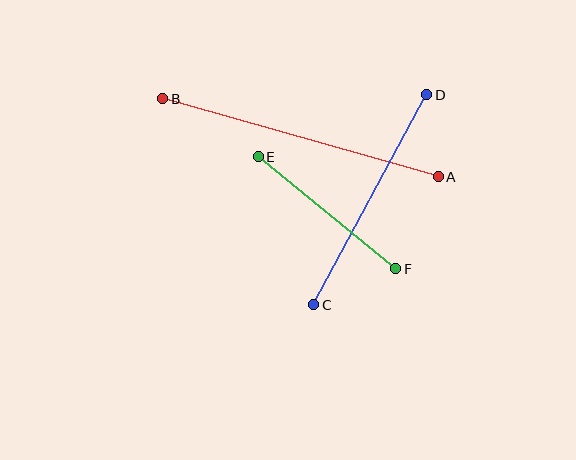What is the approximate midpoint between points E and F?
The midpoint is at approximately (327, 213) pixels.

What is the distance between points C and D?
The distance is approximately 239 pixels.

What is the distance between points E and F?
The distance is approximately 177 pixels.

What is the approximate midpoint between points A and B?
The midpoint is at approximately (300, 138) pixels.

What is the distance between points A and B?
The distance is approximately 287 pixels.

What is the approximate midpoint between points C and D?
The midpoint is at approximately (370, 200) pixels.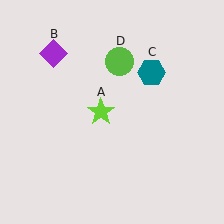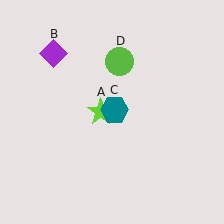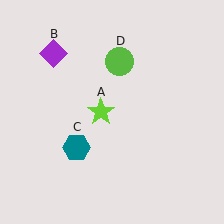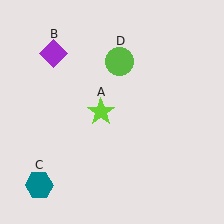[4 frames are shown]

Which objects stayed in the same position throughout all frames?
Lime star (object A) and purple diamond (object B) and lime circle (object D) remained stationary.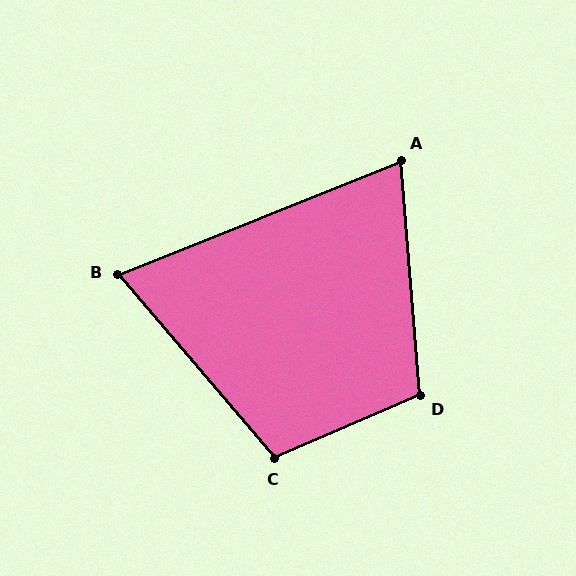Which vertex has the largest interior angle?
D, at approximately 109 degrees.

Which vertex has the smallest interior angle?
B, at approximately 71 degrees.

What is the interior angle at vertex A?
Approximately 73 degrees (acute).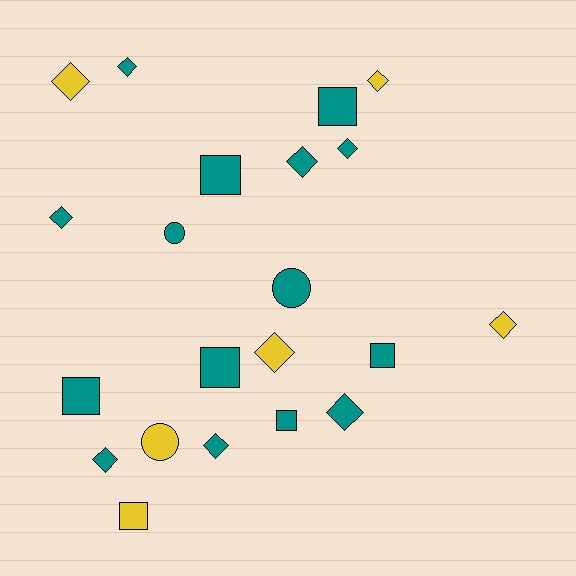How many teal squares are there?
There are 6 teal squares.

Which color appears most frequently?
Teal, with 15 objects.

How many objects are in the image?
There are 21 objects.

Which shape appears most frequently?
Diamond, with 11 objects.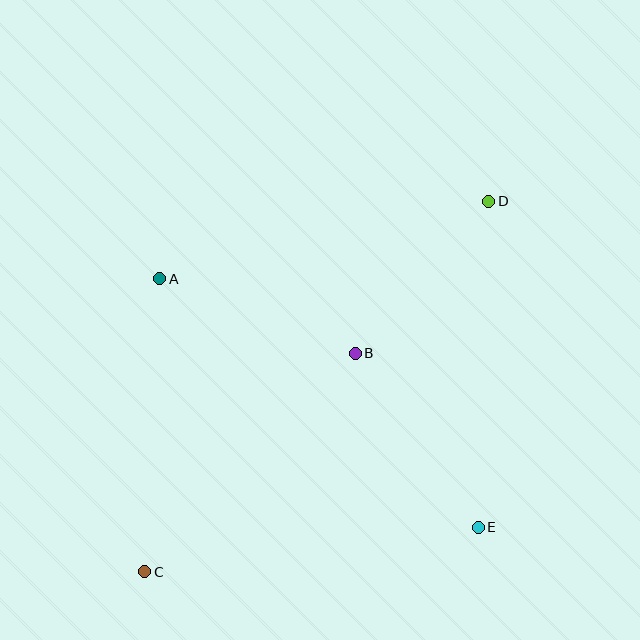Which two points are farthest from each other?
Points C and D are farthest from each other.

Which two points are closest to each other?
Points B and D are closest to each other.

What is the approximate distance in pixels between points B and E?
The distance between B and E is approximately 214 pixels.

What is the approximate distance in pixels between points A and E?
The distance between A and E is approximately 404 pixels.